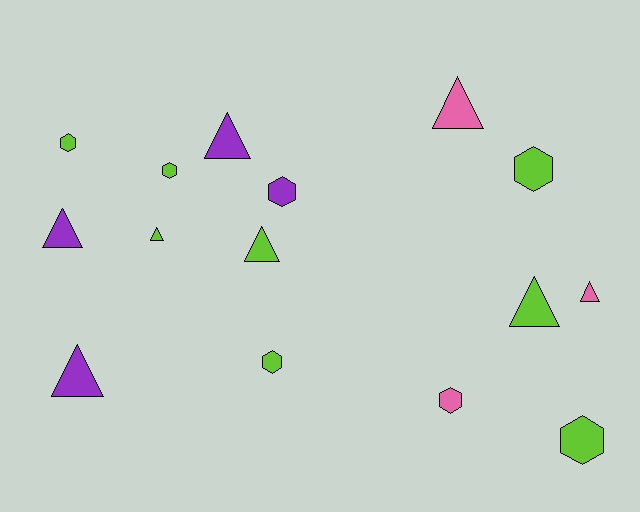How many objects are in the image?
There are 15 objects.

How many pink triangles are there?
There are 2 pink triangles.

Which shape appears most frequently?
Triangle, with 8 objects.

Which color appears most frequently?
Lime, with 8 objects.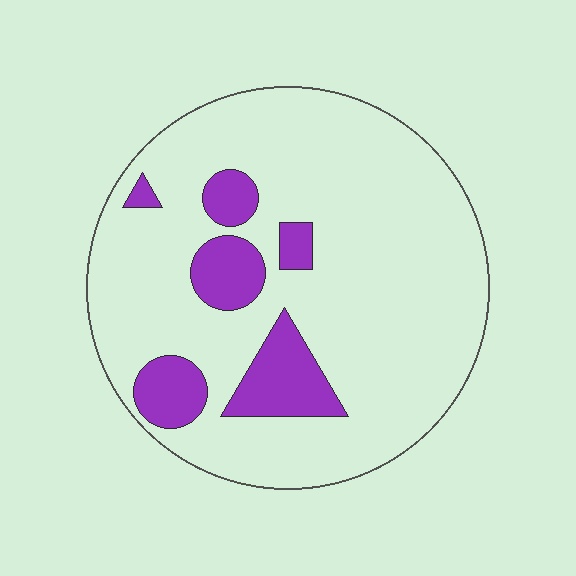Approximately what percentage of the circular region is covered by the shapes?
Approximately 15%.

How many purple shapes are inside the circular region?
6.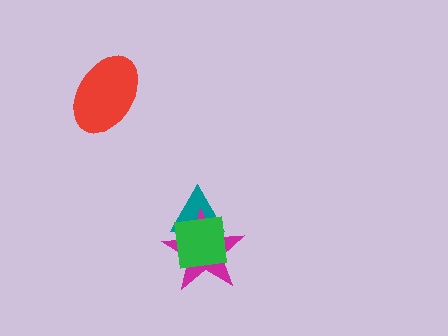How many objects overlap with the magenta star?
2 objects overlap with the magenta star.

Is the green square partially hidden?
No, no other shape covers it.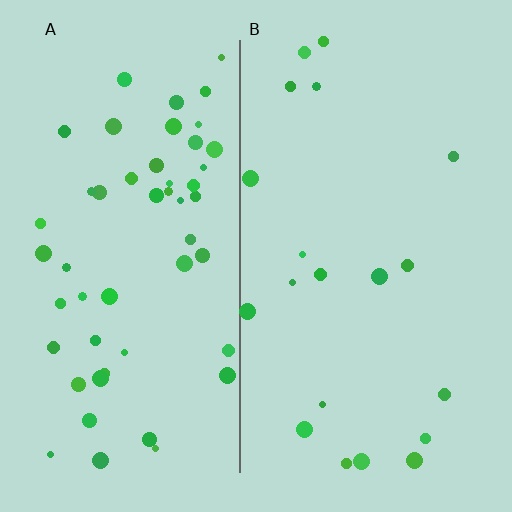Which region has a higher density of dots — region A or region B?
A (the left).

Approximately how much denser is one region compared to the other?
Approximately 2.7× — region A over region B.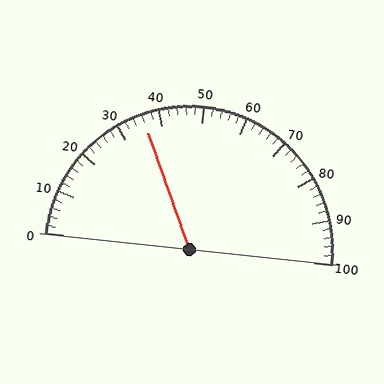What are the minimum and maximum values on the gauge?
The gauge ranges from 0 to 100.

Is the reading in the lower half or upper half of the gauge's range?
The reading is in the lower half of the range (0 to 100).